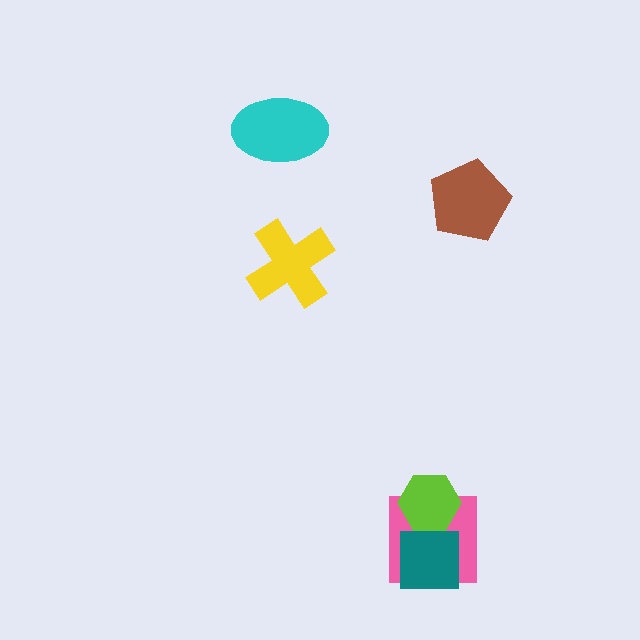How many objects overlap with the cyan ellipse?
0 objects overlap with the cyan ellipse.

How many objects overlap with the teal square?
1 object overlaps with the teal square.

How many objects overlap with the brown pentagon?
0 objects overlap with the brown pentagon.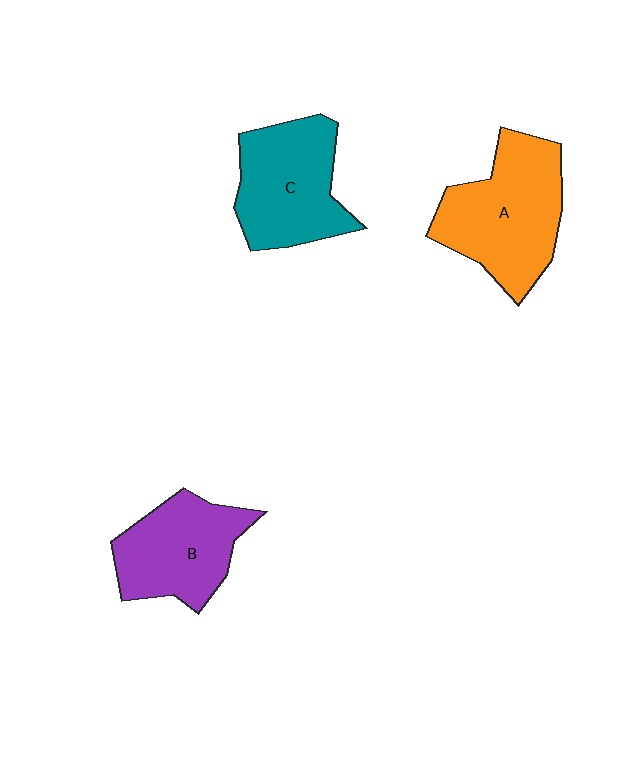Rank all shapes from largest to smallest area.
From largest to smallest: A (orange), C (teal), B (purple).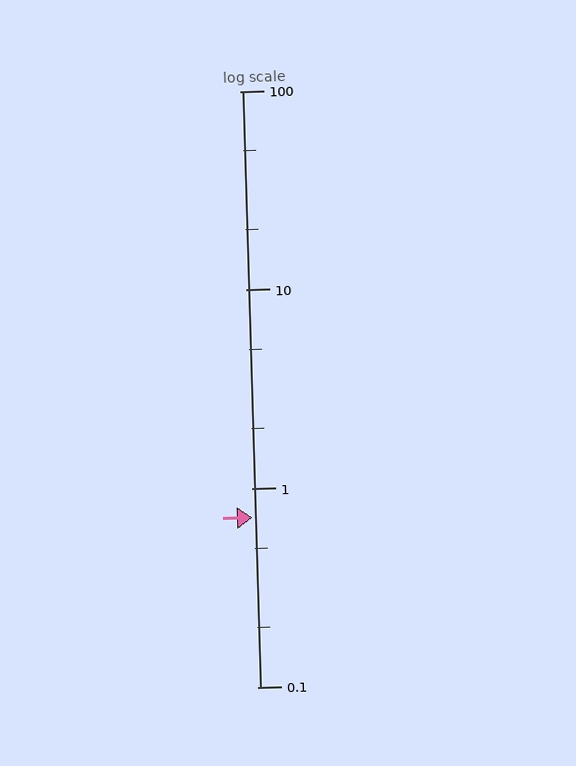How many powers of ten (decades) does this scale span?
The scale spans 3 decades, from 0.1 to 100.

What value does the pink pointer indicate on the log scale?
The pointer indicates approximately 0.71.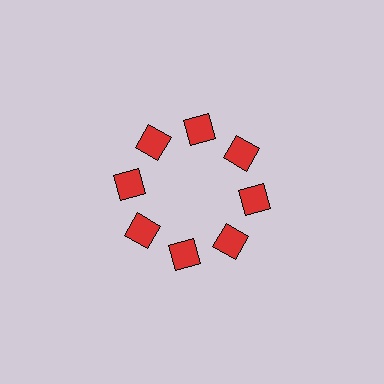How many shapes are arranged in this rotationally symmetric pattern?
There are 8 shapes, arranged in 8 groups of 1.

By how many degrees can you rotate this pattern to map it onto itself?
The pattern maps onto itself every 45 degrees of rotation.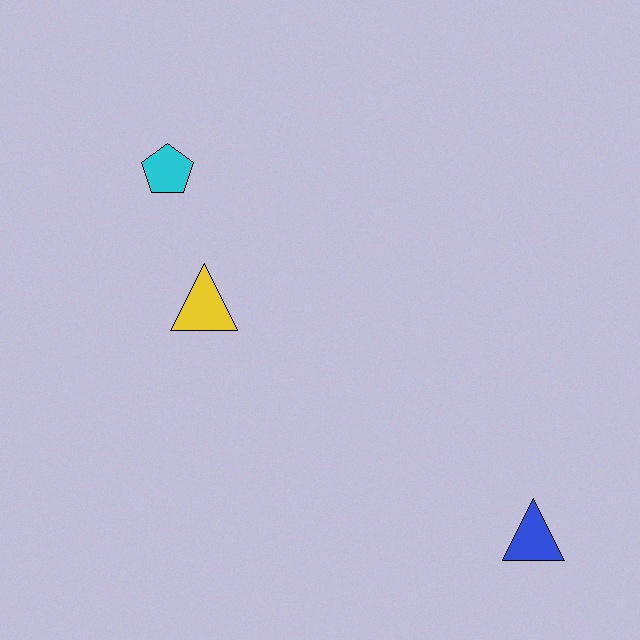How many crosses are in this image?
There are no crosses.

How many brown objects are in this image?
There are no brown objects.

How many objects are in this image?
There are 3 objects.